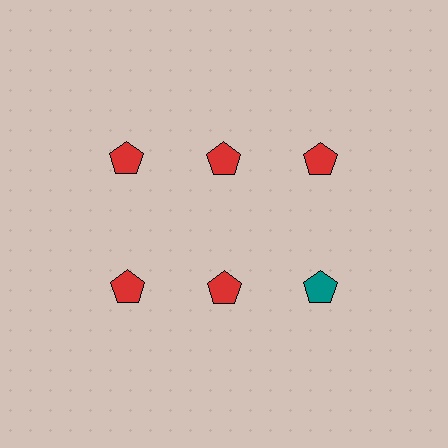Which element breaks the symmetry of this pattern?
The teal pentagon in the second row, center column breaks the symmetry. All other shapes are red pentagons.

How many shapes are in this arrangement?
There are 6 shapes arranged in a grid pattern.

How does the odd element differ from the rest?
It has a different color: teal instead of red.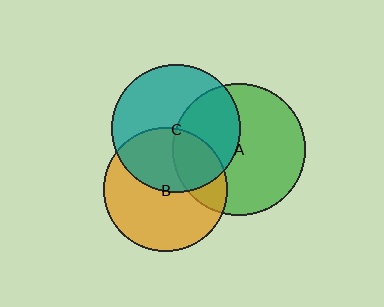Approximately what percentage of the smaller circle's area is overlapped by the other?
Approximately 40%.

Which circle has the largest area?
Circle A (green).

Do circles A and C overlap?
Yes.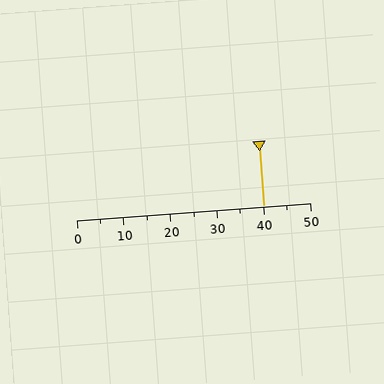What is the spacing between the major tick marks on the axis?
The major ticks are spaced 10 apart.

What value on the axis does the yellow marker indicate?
The marker indicates approximately 40.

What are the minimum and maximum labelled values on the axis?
The axis runs from 0 to 50.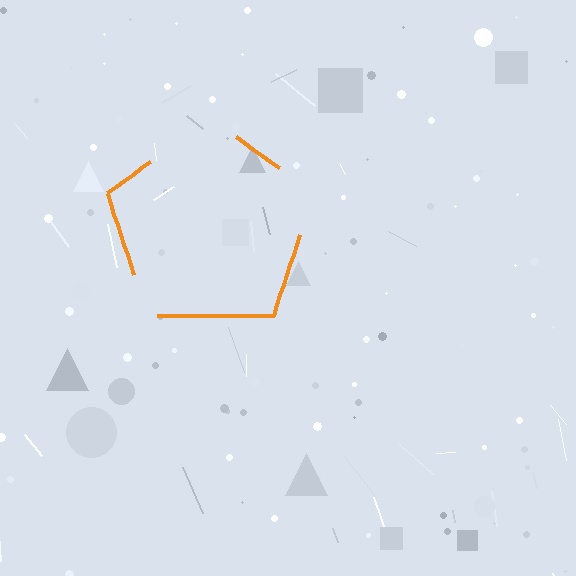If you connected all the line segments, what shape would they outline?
They would outline a pentagon.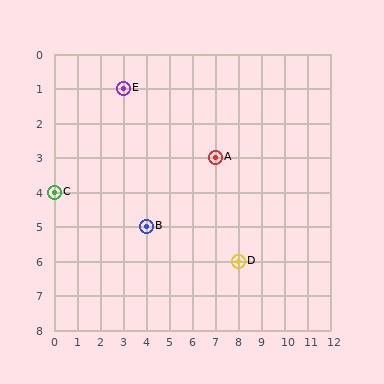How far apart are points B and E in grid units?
Points B and E are 1 column and 4 rows apart (about 4.1 grid units diagonally).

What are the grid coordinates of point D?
Point D is at grid coordinates (8, 6).